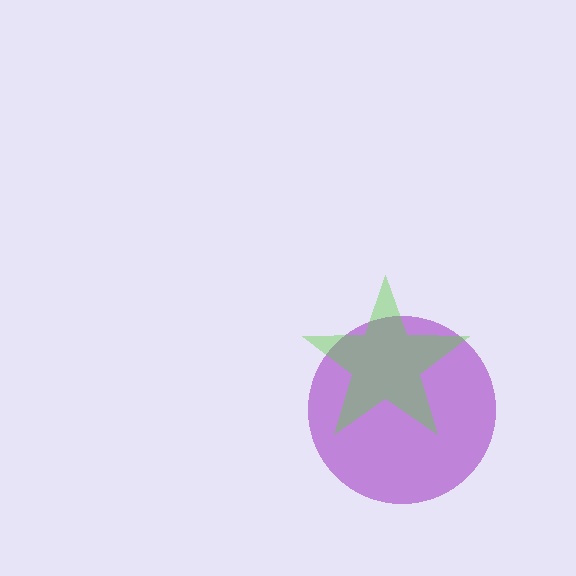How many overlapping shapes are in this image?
There are 2 overlapping shapes in the image.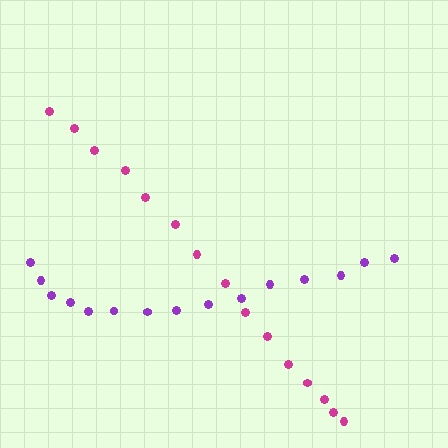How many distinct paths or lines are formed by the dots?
There are 2 distinct paths.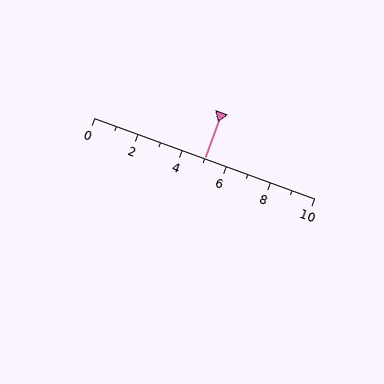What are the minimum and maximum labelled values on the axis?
The axis runs from 0 to 10.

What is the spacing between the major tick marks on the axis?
The major ticks are spaced 2 apart.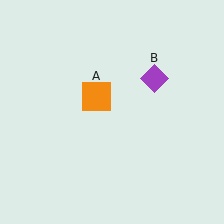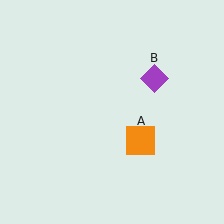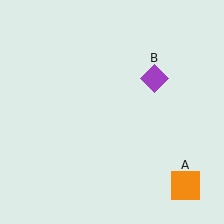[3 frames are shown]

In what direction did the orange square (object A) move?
The orange square (object A) moved down and to the right.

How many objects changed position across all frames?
1 object changed position: orange square (object A).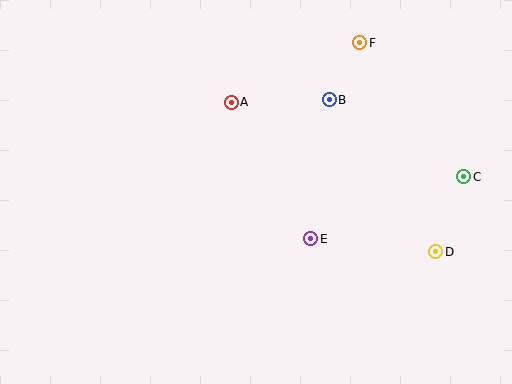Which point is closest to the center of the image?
Point E at (311, 239) is closest to the center.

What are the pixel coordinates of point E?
Point E is at (311, 239).